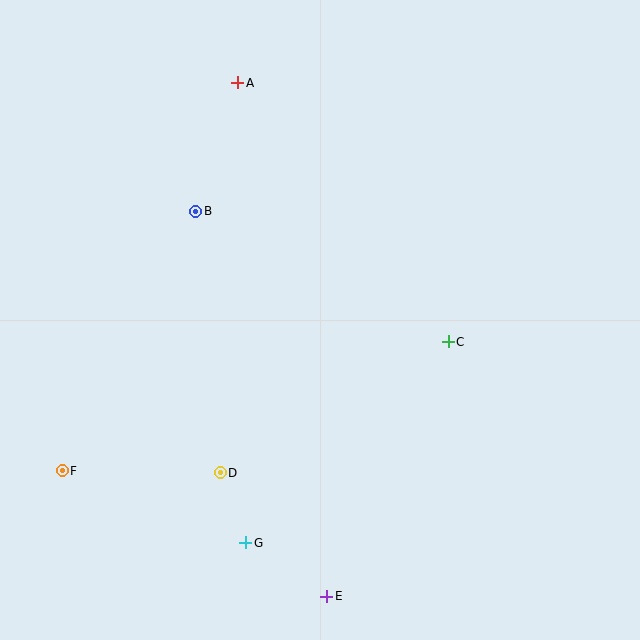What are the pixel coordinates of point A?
Point A is at (238, 83).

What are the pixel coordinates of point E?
Point E is at (327, 596).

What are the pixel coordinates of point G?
Point G is at (246, 543).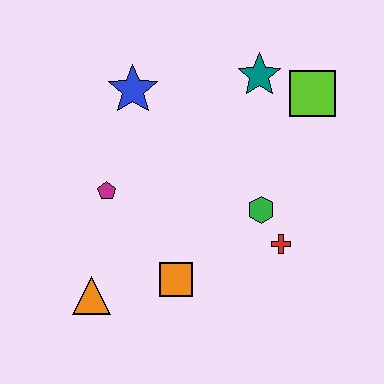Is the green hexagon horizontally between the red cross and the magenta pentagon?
Yes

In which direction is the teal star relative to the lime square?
The teal star is to the left of the lime square.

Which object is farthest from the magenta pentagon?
The lime square is farthest from the magenta pentagon.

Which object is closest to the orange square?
The orange triangle is closest to the orange square.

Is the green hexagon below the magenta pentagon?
Yes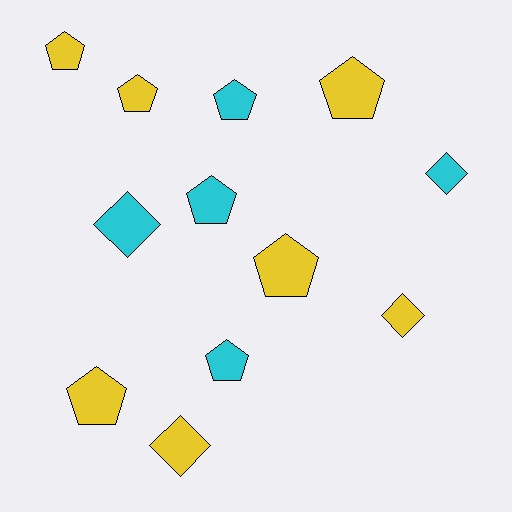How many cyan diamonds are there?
There are 2 cyan diamonds.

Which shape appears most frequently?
Pentagon, with 8 objects.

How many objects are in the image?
There are 12 objects.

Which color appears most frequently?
Yellow, with 7 objects.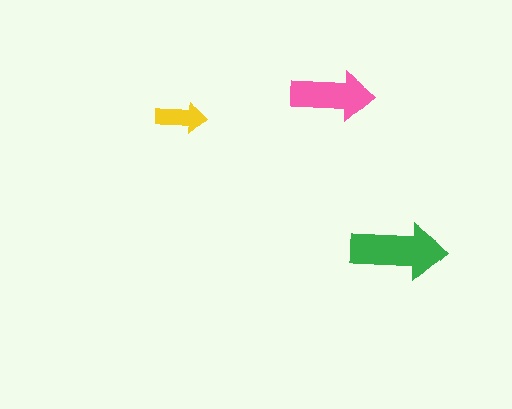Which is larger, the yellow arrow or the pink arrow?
The pink one.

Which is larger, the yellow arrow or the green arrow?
The green one.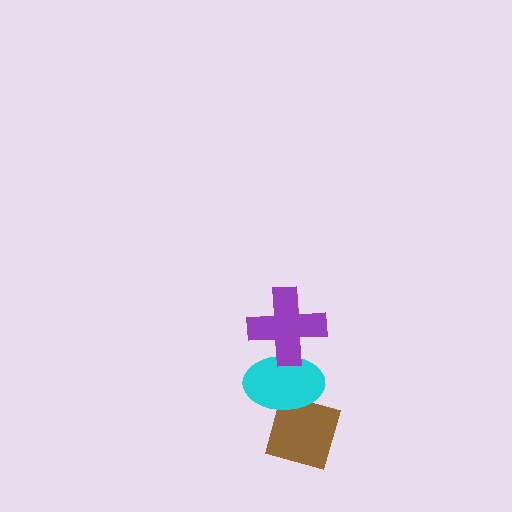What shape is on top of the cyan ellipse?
The purple cross is on top of the cyan ellipse.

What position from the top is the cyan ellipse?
The cyan ellipse is 2nd from the top.